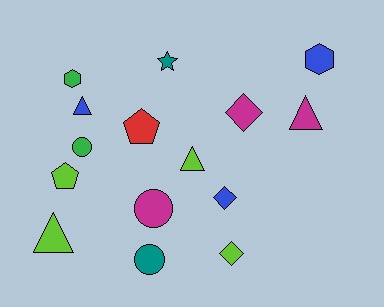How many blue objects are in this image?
There are 3 blue objects.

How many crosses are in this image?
There are no crosses.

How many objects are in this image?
There are 15 objects.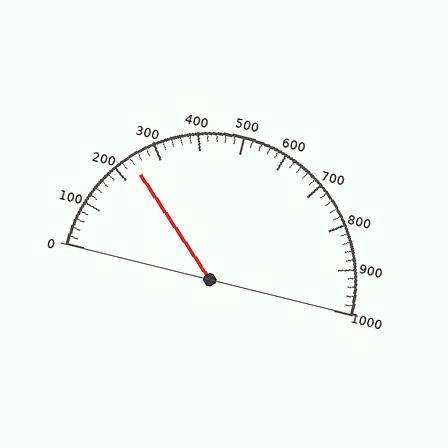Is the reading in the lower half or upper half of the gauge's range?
The reading is in the lower half of the range (0 to 1000).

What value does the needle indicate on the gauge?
The needle indicates approximately 240.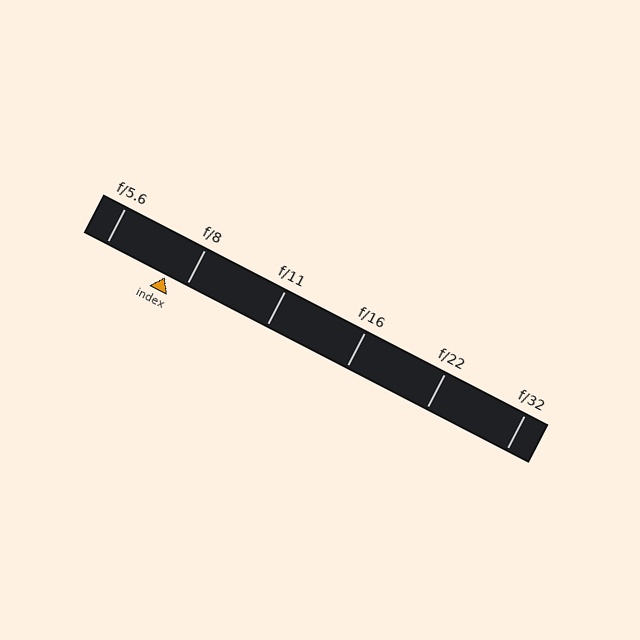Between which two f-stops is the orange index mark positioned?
The index mark is between f/5.6 and f/8.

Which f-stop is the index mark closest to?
The index mark is closest to f/8.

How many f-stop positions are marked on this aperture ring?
There are 6 f-stop positions marked.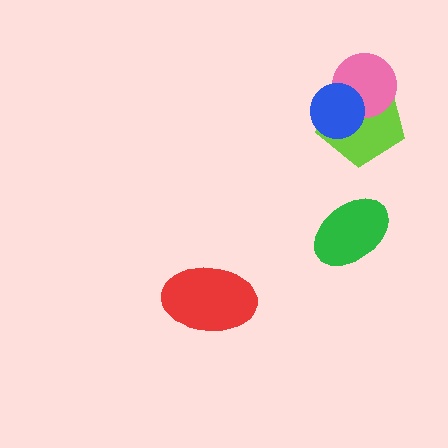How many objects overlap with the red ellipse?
0 objects overlap with the red ellipse.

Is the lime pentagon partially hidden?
Yes, it is partially covered by another shape.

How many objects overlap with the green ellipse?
0 objects overlap with the green ellipse.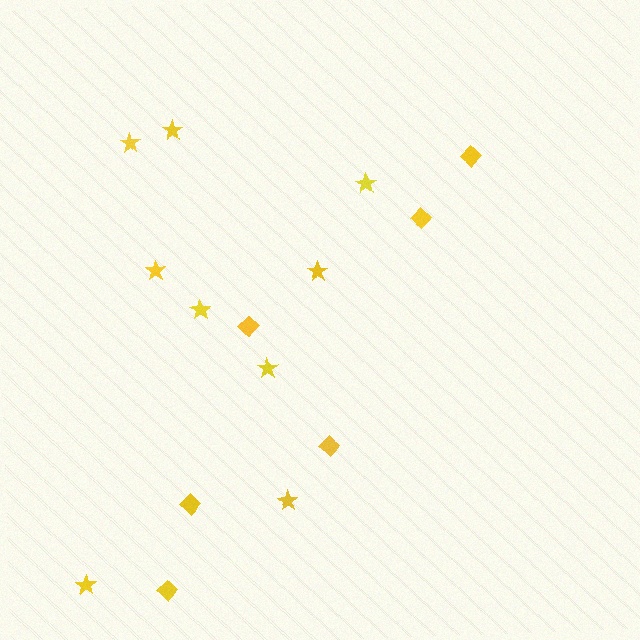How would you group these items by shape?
There are 2 groups: one group of diamonds (6) and one group of stars (9).